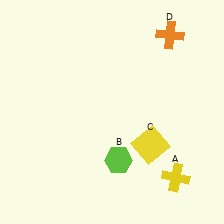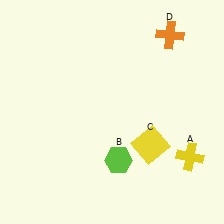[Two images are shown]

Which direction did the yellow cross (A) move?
The yellow cross (A) moved up.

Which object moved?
The yellow cross (A) moved up.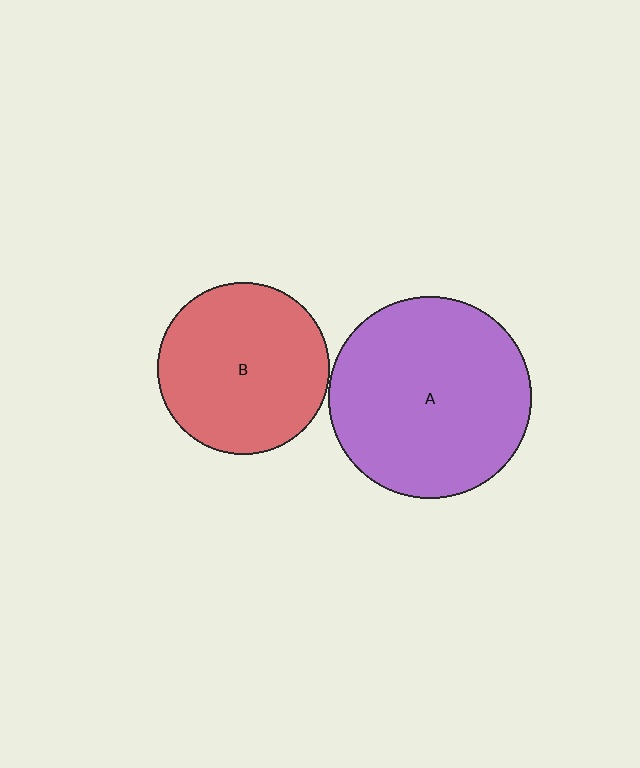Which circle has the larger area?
Circle A (purple).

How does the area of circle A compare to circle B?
Approximately 1.4 times.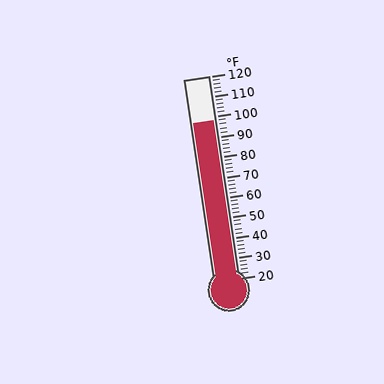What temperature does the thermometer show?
The thermometer shows approximately 98°F.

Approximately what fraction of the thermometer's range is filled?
The thermometer is filled to approximately 80% of its range.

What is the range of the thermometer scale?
The thermometer scale ranges from 20°F to 120°F.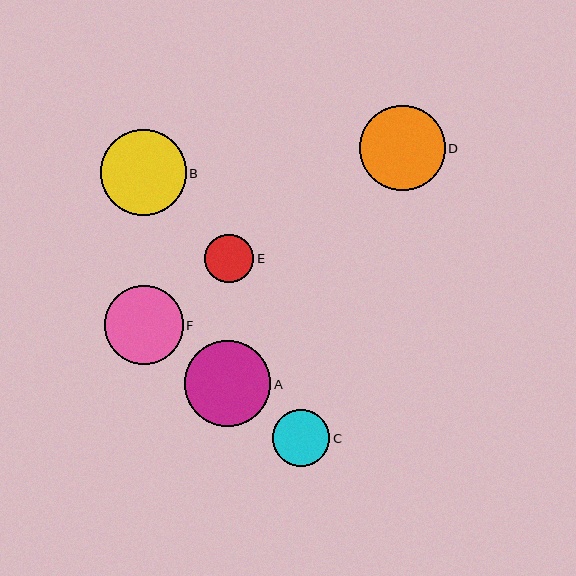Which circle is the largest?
Circle A is the largest with a size of approximately 87 pixels.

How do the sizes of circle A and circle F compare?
Circle A and circle F are approximately the same size.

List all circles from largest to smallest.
From largest to smallest: A, B, D, F, C, E.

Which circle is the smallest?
Circle E is the smallest with a size of approximately 49 pixels.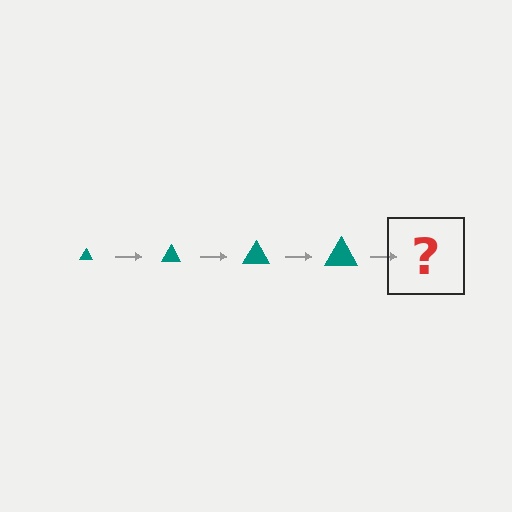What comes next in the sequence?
The next element should be a teal triangle, larger than the previous one.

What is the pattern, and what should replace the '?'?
The pattern is that the triangle gets progressively larger each step. The '?' should be a teal triangle, larger than the previous one.